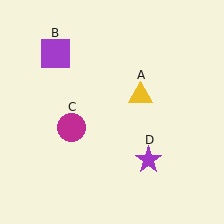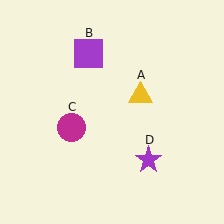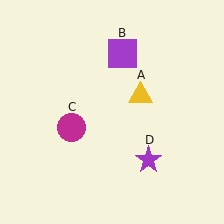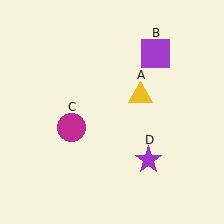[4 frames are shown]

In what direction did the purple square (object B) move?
The purple square (object B) moved right.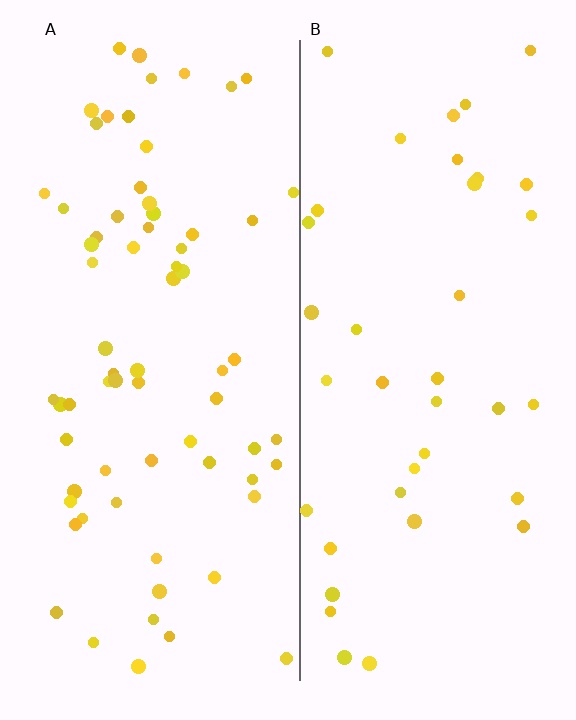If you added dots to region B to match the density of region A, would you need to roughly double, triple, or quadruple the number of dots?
Approximately double.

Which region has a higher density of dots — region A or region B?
A (the left).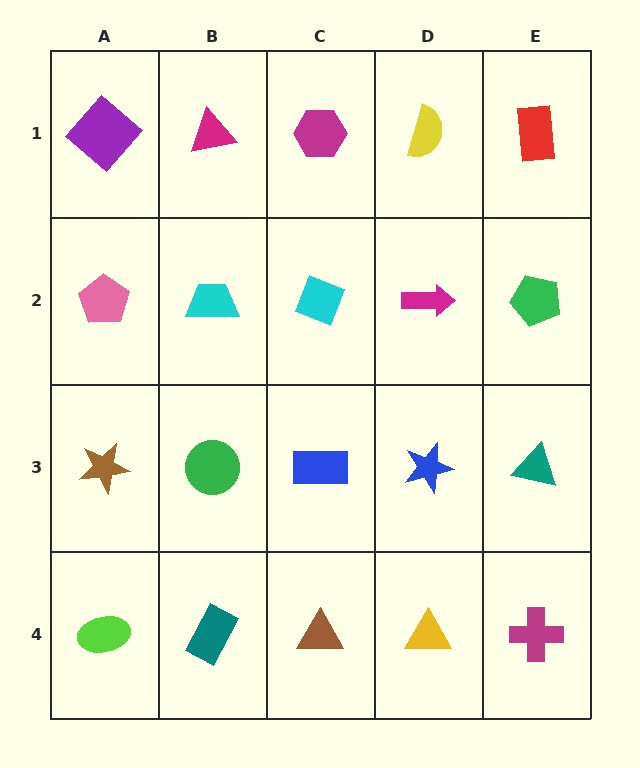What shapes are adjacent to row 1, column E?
A green pentagon (row 2, column E), a yellow semicircle (row 1, column D).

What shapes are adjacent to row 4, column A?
A brown star (row 3, column A), a teal rectangle (row 4, column B).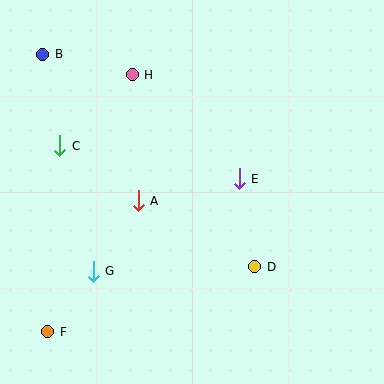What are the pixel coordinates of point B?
Point B is at (43, 54).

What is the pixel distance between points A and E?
The distance between A and E is 104 pixels.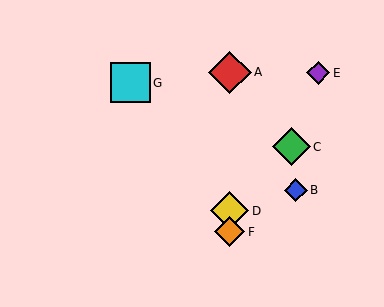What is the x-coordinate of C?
Object C is at x≈291.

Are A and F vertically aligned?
Yes, both are at x≈230.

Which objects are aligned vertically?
Objects A, D, F are aligned vertically.